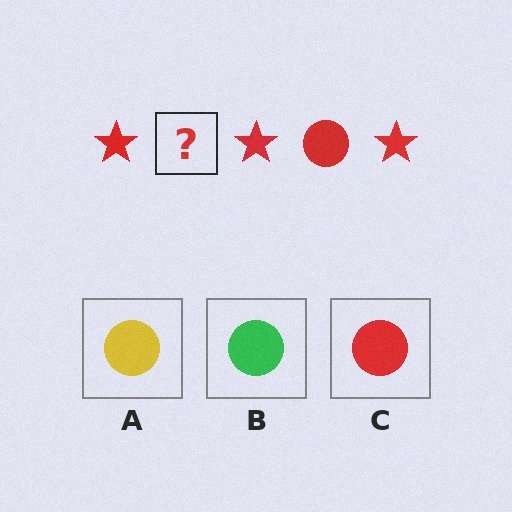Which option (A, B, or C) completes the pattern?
C.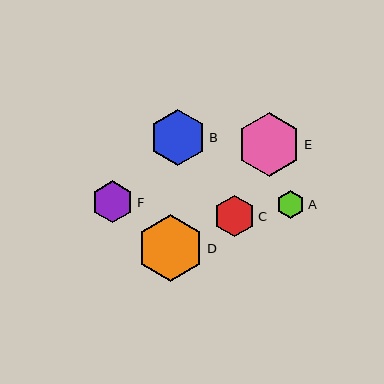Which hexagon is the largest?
Hexagon D is the largest with a size of approximately 67 pixels.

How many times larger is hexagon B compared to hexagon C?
Hexagon B is approximately 1.4 times the size of hexagon C.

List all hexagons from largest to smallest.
From largest to smallest: D, E, B, F, C, A.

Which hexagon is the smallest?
Hexagon A is the smallest with a size of approximately 28 pixels.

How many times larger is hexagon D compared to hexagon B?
Hexagon D is approximately 1.2 times the size of hexagon B.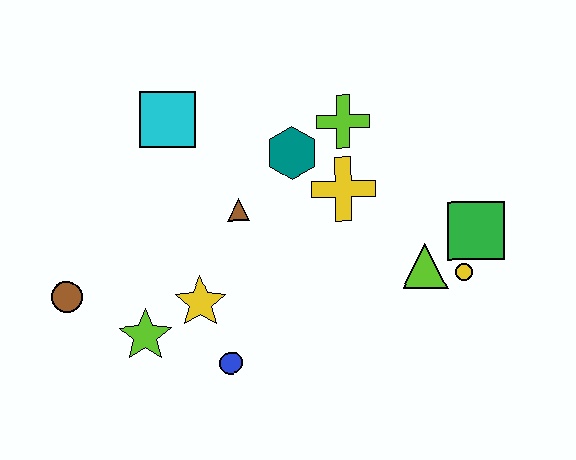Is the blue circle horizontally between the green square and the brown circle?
Yes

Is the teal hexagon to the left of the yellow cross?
Yes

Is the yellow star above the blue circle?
Yes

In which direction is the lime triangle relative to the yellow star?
The lime triangle is to the right of the yellow star.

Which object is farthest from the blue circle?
The green square is farthest from the blue circle.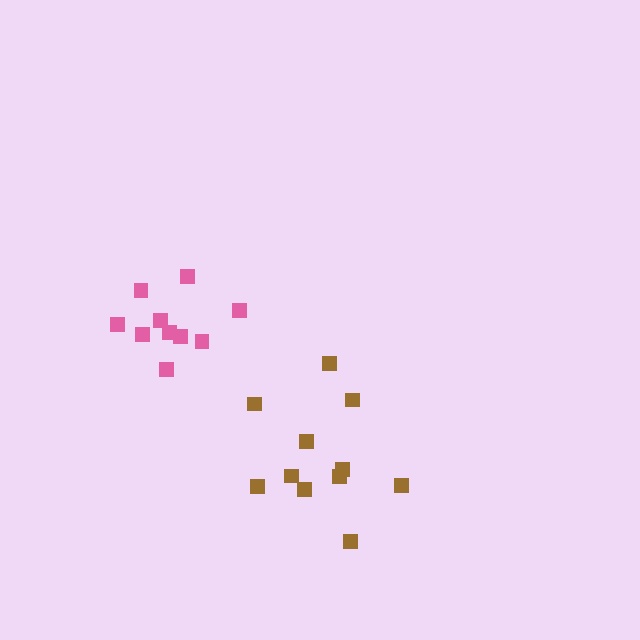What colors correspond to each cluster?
The clusters are colored: pink, brown.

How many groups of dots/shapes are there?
There are 2 groups.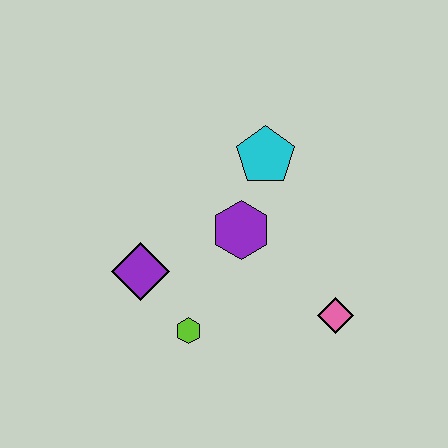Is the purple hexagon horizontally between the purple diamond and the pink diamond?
Yes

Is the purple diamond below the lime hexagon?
No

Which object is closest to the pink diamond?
The purple hexagon is closest to the pink diamond.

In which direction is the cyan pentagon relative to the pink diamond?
The cyan pentagon is above the pink diamond.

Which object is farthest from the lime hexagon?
The cyan pentagon is farthest from the lime hexagon.